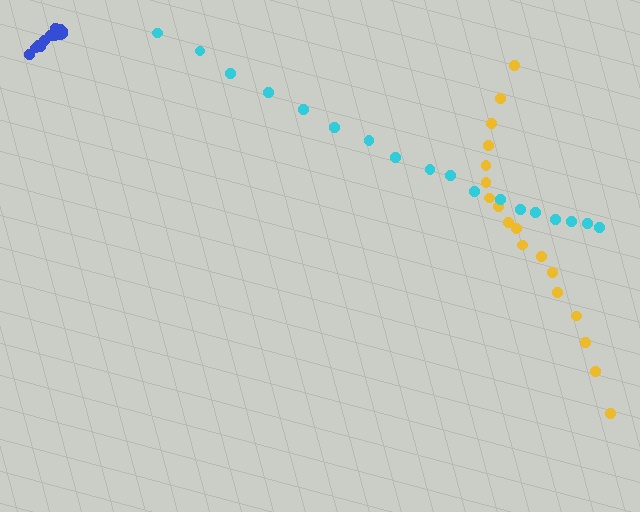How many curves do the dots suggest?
There are 3 distinct paths.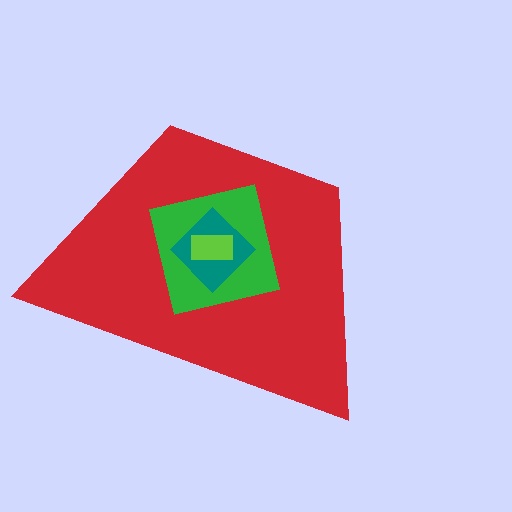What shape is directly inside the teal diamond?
The lime rectangle.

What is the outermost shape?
The red trapezoid.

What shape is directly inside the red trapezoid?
The green square.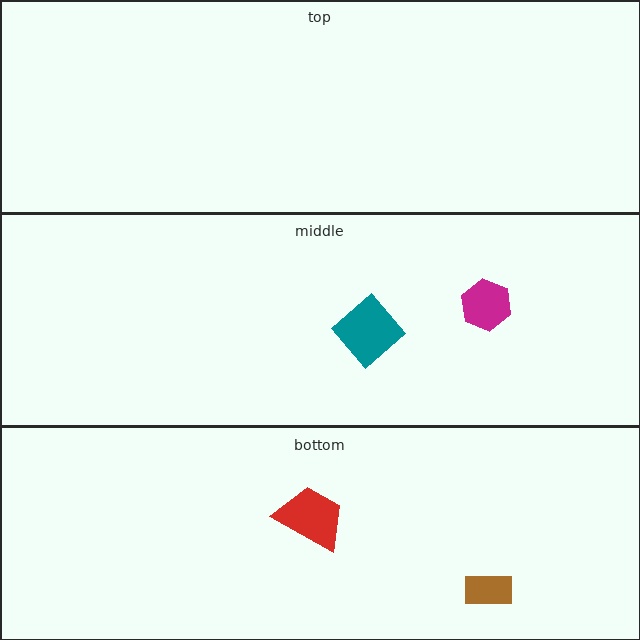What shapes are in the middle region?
The magenta hexagon, the teal diamond.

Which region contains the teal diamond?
The middle region.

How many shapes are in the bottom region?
2.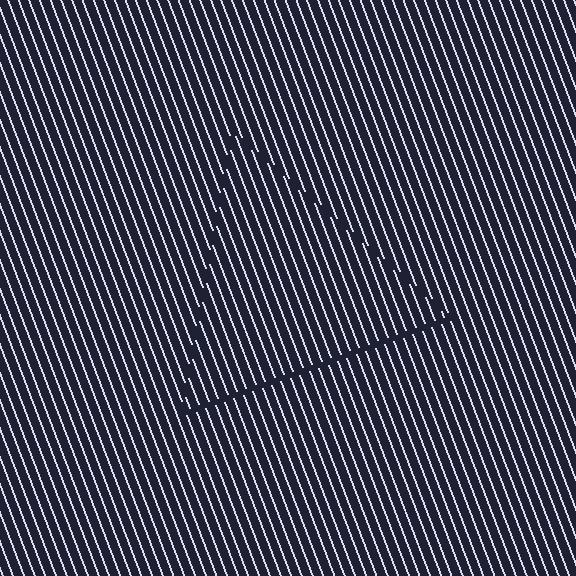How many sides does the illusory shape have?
3 sides — the line-ends trace a triangle.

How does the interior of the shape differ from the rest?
The interior of the shape contains the same grating, shifted by half a period — the contour is defined by the phase discontinuity where line-ends from the inner and outer gratings abut.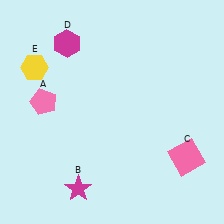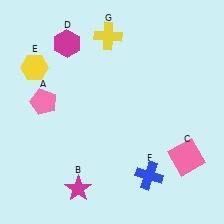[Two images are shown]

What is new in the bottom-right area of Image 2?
A blue cross (F) was added in the bottom-right area of Image 2.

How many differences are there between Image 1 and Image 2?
There are 2 differences between the two images.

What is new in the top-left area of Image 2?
A yellow cross (G) was added in the top-left area of Image 2.